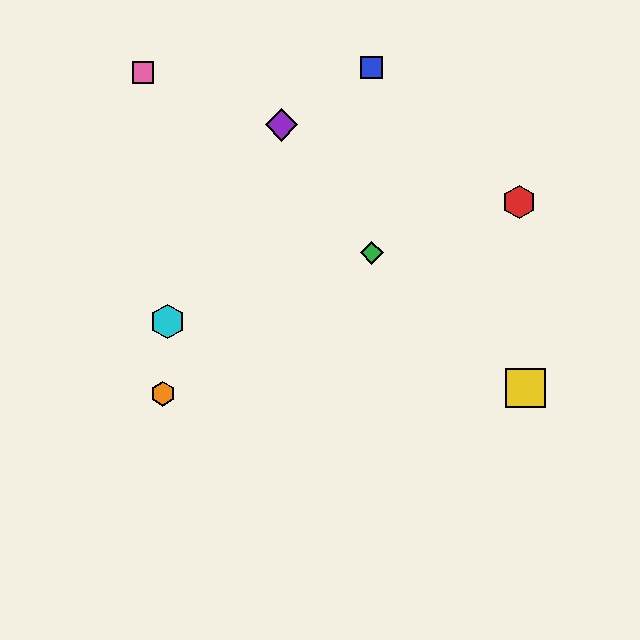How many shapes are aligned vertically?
2 shapes (the blue square, the green diamond) are aligned vertically.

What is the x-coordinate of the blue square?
The blue square is at x≈372.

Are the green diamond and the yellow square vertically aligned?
No, the green diamond is at x≈372 and the yellow square is at x≈526.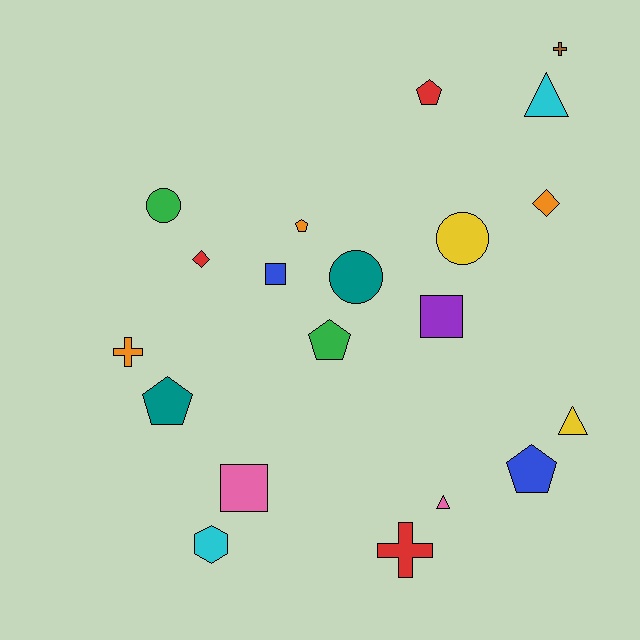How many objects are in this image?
There are 20 objects.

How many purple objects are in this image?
There is 1 purple object.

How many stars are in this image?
There are no stars.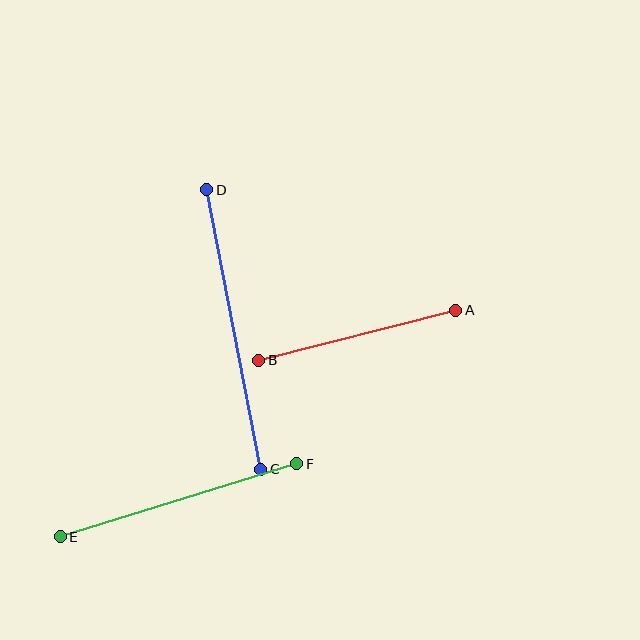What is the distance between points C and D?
The distance is approximately 285 pixels.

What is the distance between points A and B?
The distance is approximately 204 pixels.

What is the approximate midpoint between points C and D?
The midpoint is at approximately (234, 330) pixels.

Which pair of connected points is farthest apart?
Points C and D are farthest apart.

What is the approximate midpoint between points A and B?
The midpoint is at approximately (357, 335) pixels.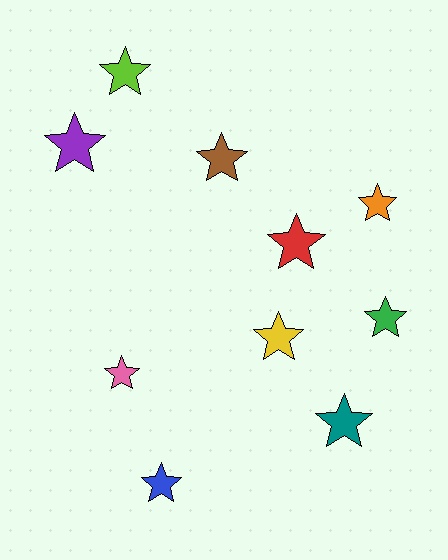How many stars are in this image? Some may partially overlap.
There are 10 stars.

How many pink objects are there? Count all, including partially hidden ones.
There is 1 pink object.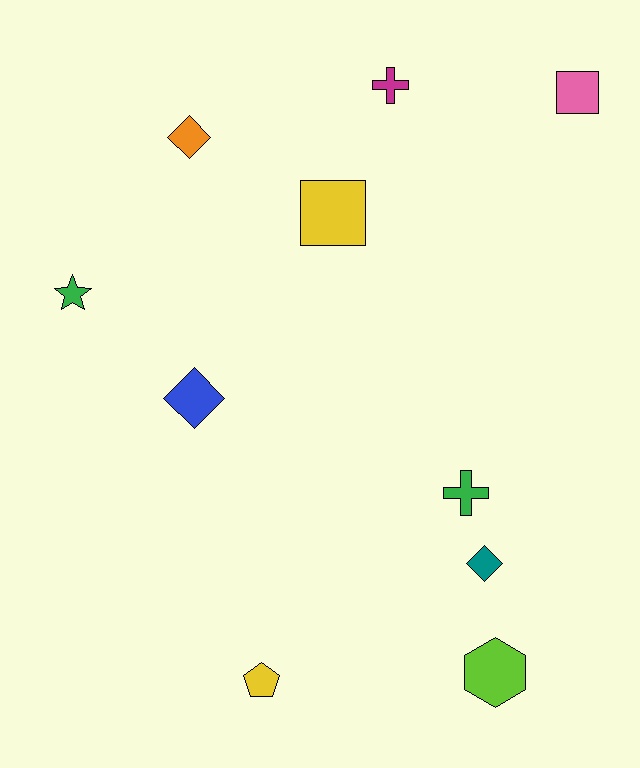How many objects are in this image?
There are 10 objects.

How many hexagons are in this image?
There is 1 hexagon.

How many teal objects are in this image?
There is 1 teal object.